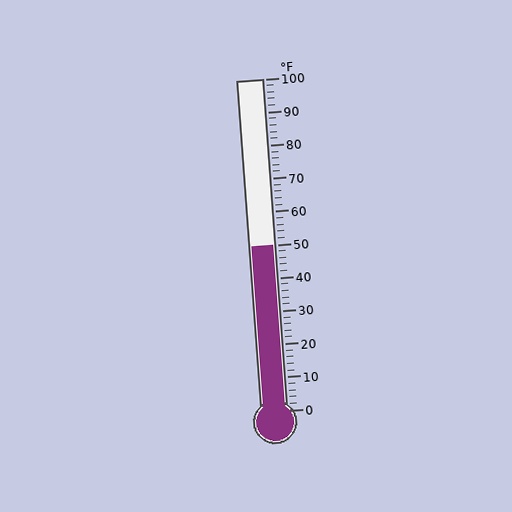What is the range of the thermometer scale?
The thermometer scale ranges from 0°F to 100°F.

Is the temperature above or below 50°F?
The temperature is at 50°F.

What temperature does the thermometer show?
The thermometer shows approximately 50°F.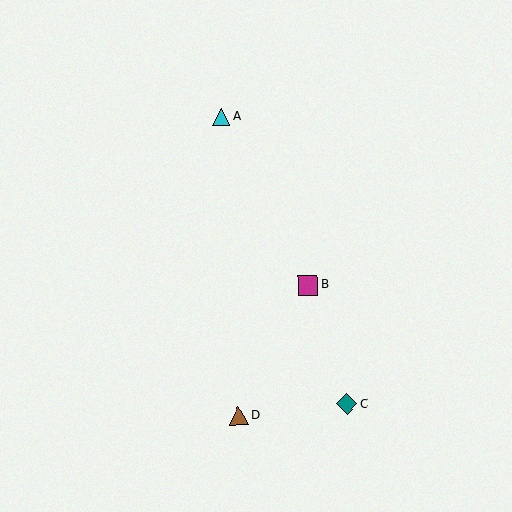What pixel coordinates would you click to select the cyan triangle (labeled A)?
Click at (221, 117) to select the cyan triangle A.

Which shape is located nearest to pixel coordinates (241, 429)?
The brown triangle (labeled D) at (238, 416) is nearest to that location.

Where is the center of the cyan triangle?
The center of the cyan triangle is at (221, 117).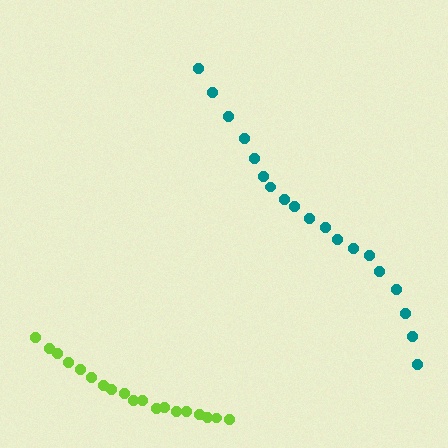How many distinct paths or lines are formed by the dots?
There are 2 distinct paths.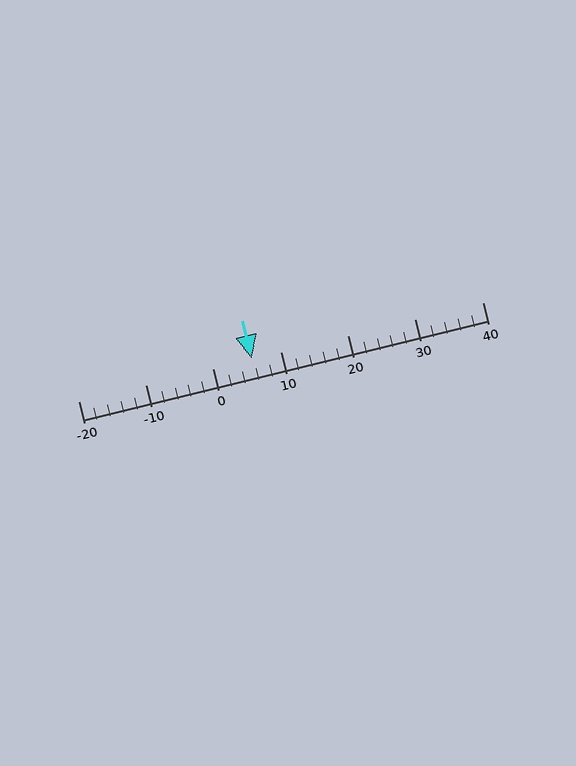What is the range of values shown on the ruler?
The ruler shows values from -20 to 40.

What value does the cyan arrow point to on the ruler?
The cyan arrow points to approximately 6.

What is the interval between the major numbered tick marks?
The major tick marks are spaced 10 units apart.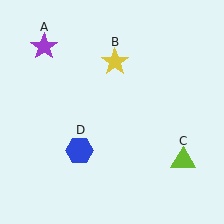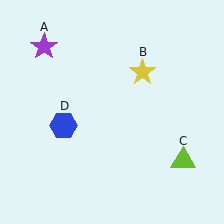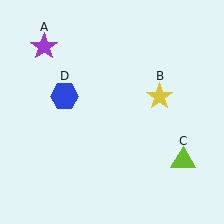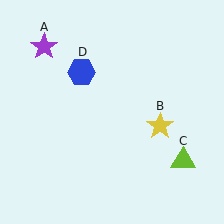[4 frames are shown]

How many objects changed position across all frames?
2 objects changed position: yellow star (object B), blue hexagon (object D).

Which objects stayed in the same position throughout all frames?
Purple star (object A) and lime triangle (object C) remained stationary.